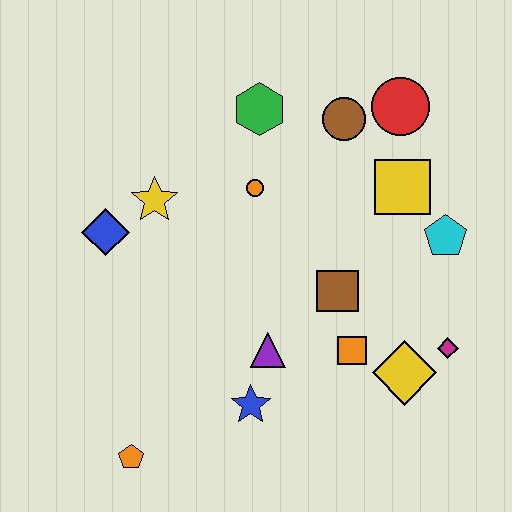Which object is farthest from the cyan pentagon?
The orange pentagon is farthest from the cyan pentagon.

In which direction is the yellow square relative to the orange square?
The yellow square is above the orange square.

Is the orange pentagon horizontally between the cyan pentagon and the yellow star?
No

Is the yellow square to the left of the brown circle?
No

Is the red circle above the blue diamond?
Yes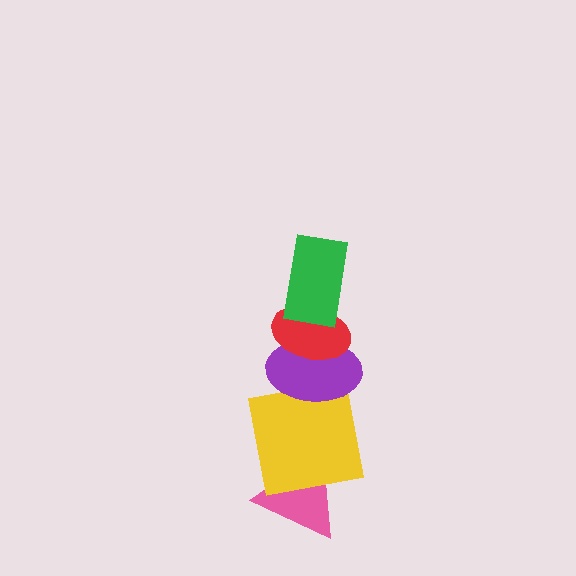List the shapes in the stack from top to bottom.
From top to bottom: the green rectangle, the red ellipse, the purple ellipse, the yellow square, the pink triangle.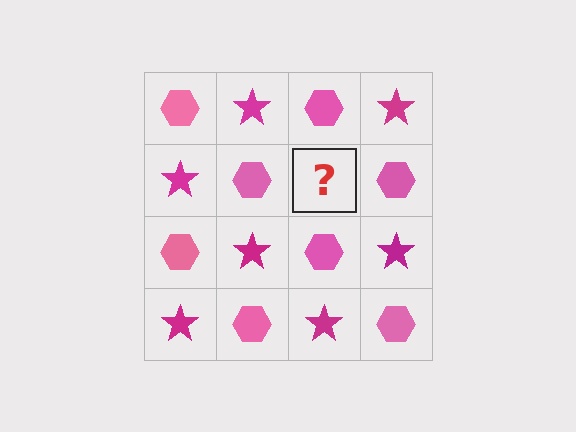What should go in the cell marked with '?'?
The missing cell should contain a magenta star.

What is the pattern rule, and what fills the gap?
The rule is that it alternates pink hexagon and magenta star in a checkerboard pattern. The gap should be filled with a magenta star.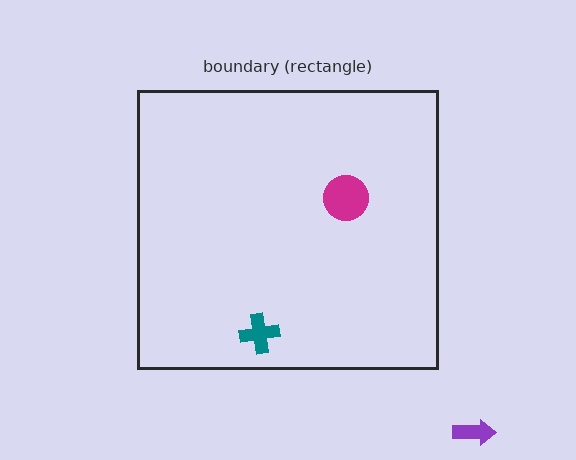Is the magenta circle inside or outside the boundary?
Inside.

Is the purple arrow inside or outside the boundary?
Outside.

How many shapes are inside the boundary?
2 inside, 1 outside.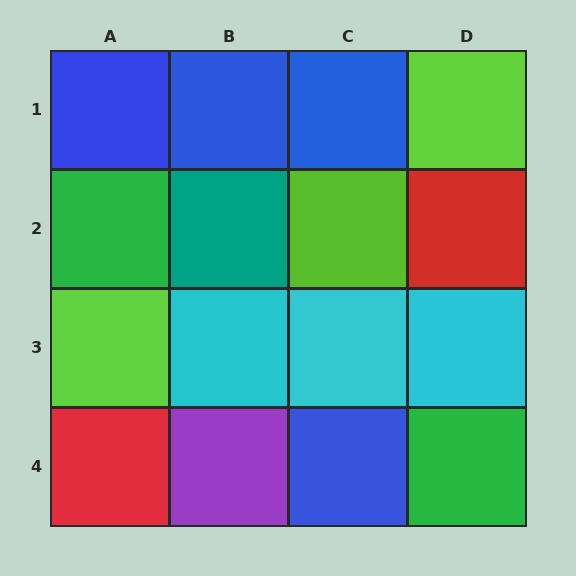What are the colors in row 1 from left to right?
Blue, blue, blue, lime.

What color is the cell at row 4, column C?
Blue.